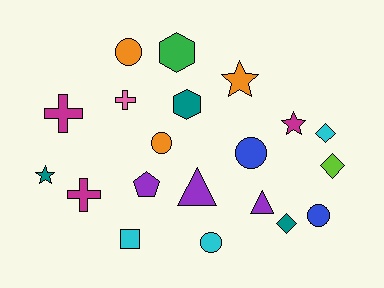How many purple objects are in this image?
There are 3 purple objects.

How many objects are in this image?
There are 20 objects.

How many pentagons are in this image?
There is 1 pentagon.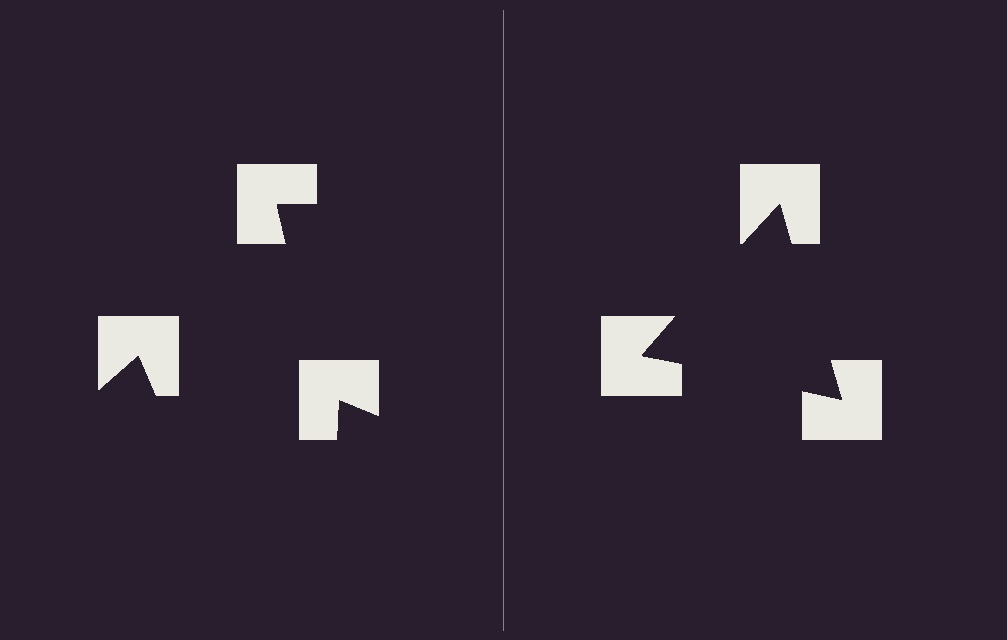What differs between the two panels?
The notched squares are positioned identically on both sides; only the wedge orientations differ. On the right they align to a triangle; on the left they are misaligned.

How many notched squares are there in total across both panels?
6 — 3 on each side.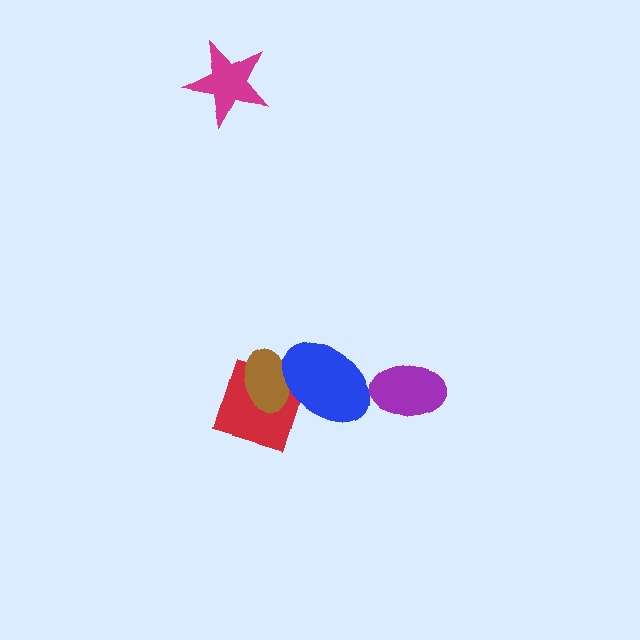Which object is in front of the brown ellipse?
The blue ellipse is in front of the brown ellipse.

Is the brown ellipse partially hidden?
Yes, it is partially covered by another shape.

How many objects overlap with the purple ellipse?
0 objects overlap with the purple ellipse.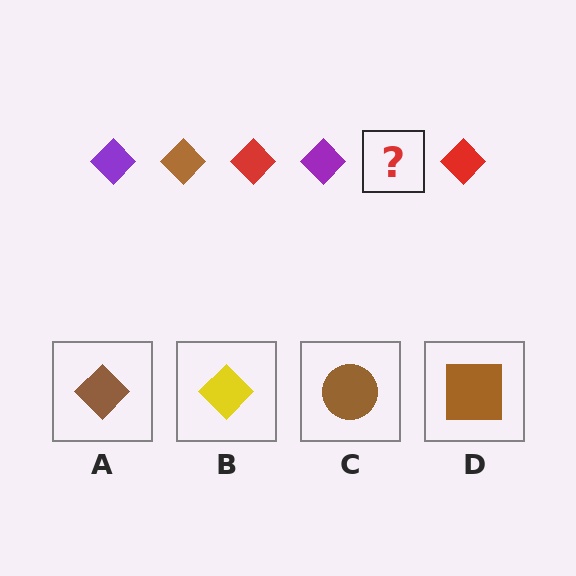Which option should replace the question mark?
Option A.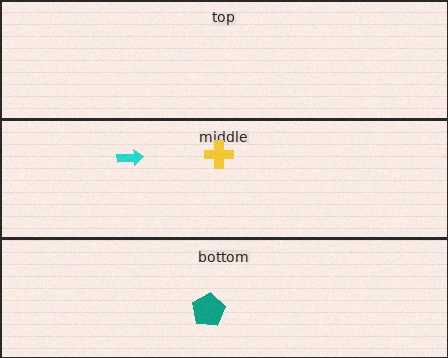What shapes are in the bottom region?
The teal pentagon.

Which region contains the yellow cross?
The middle region.